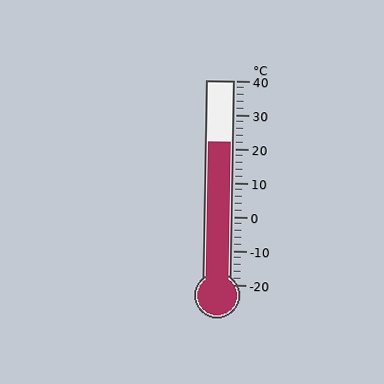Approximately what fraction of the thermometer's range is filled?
The thermometer is filled to approximately 70% of its range.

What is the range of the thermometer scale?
The thermometer scale ranges from -20°C to 40°C.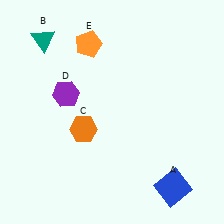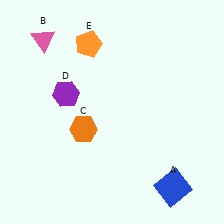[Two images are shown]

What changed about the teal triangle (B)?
In Image 1, B is teal. In Image 2, it changed to pink.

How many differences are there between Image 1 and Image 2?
There is 1 difference between the two images.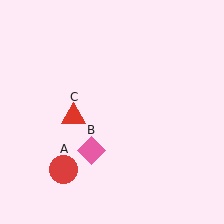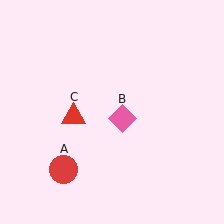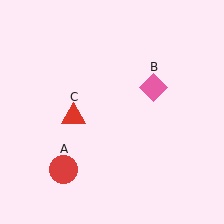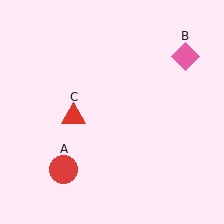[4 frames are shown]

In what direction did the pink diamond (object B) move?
The pink diamond (object B) moved up and to the right.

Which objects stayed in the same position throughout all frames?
Red circle (object A) and red triangle (object C) remained stationary.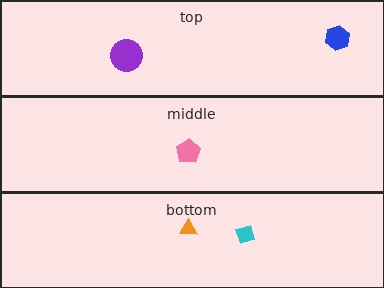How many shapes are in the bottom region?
2.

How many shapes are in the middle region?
1.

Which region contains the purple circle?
The top region.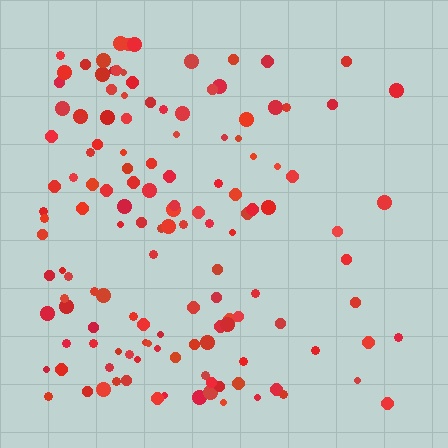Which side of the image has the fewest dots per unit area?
The right.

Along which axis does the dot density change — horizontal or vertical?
Horizontal.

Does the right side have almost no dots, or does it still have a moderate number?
Still a moderate number, just noticeably fewer than the left.